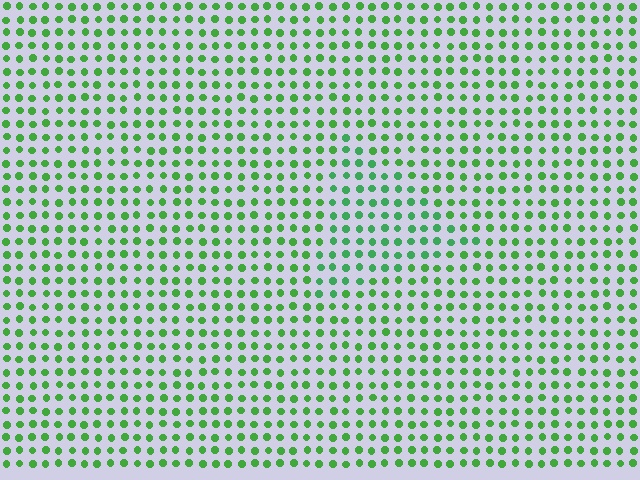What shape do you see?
I see a triangle.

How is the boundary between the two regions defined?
The boundary is defined purely by a slight shift in hue (about 20 degrees). Spacing, size, and orientation are identical on both sides.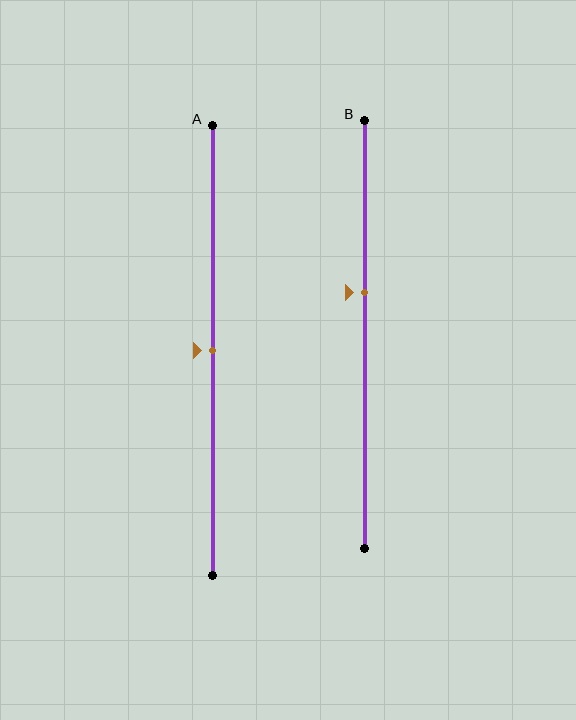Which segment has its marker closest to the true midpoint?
Segment A has its marker closest to the true midpoint.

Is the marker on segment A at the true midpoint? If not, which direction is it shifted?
Yes, the marker on segment A is at the true midpoint.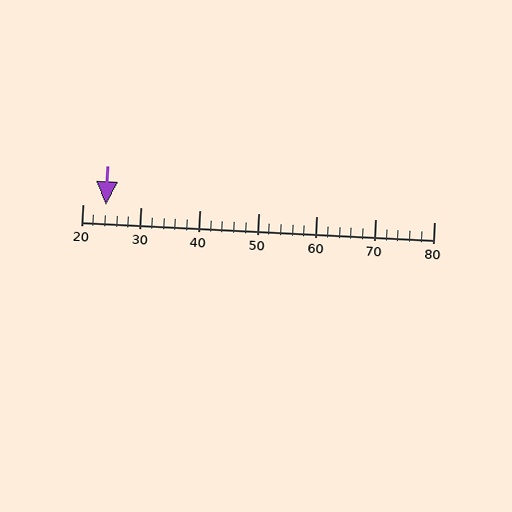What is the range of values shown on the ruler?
The ruler shows values from 20 to 80.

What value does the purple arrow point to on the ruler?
The purple arrow points to approximately 24.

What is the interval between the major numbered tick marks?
The major tick marks are spaced 10 units apart.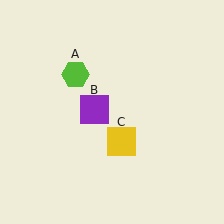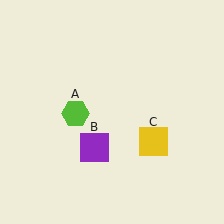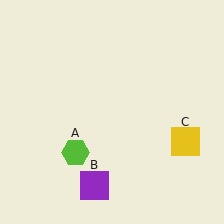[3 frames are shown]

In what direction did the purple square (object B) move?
The purple square (object B) moved down.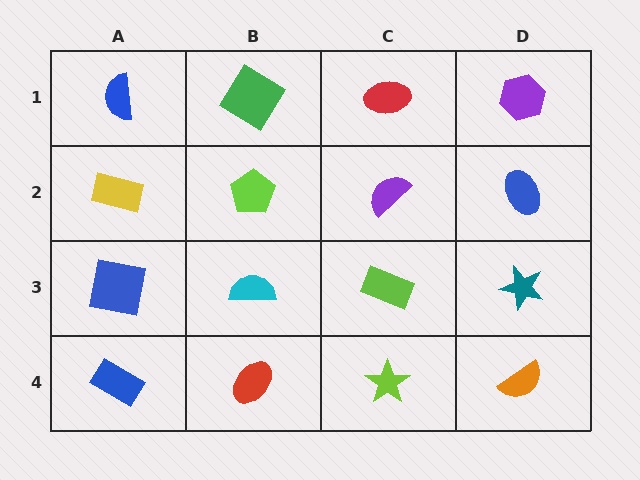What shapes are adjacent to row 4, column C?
A lime rectangle (row 3, column C), a red ellipse (row 4, column B), an orange semicircle (row 4, column D).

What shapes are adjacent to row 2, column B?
A green diamond (row 1, column B), a cyan semicircle (row 3, column B), a yellow rectangle (row 2, column A), a purple semicircle (row 2, column C).